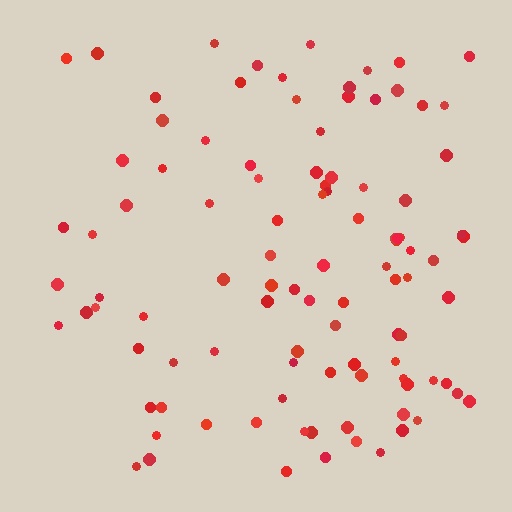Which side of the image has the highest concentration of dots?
The right.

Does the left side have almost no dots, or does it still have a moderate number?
Still a moderate number, just noticeably fewer than the right.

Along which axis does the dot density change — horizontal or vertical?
Horizontal.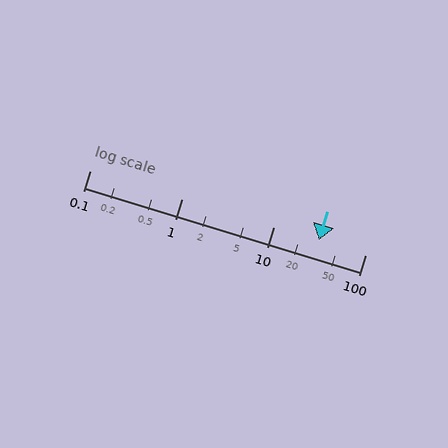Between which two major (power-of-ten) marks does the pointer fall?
The pointer is between 10 and 100.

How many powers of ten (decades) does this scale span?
The scale spans 3 decades, from 0.1 to 100.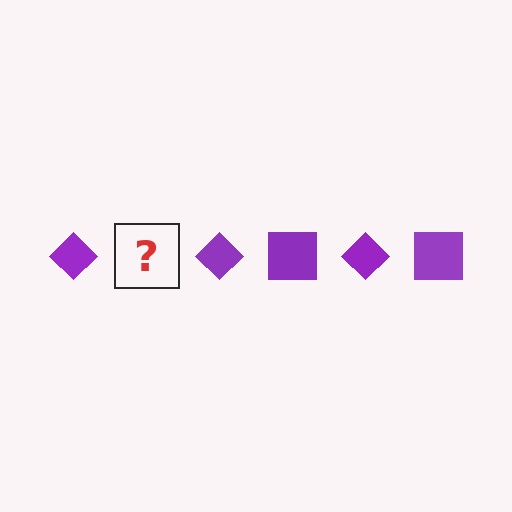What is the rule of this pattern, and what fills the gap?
The rule is that the pattern cycles through diamond, square shapes in purple. The gap should be filled with a purple square.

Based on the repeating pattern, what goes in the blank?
The blank should be a purple square.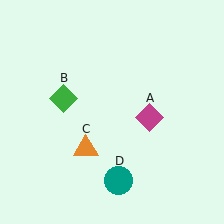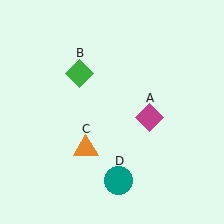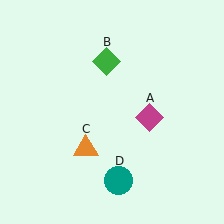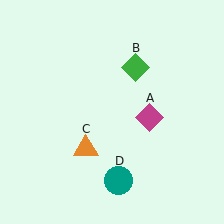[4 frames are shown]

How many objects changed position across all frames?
1 object changed position: green diamond (object B).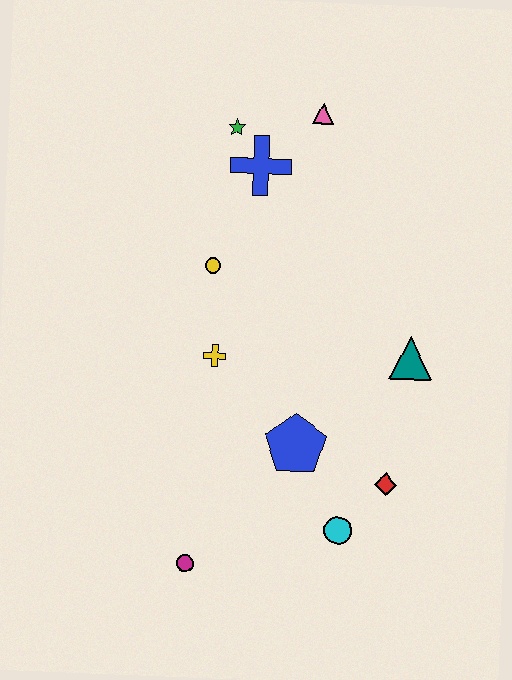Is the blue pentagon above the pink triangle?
No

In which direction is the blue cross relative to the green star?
The blue cross is below the green star.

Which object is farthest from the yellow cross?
The pink triangle is farthest from the yellow cross.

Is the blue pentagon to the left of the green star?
No